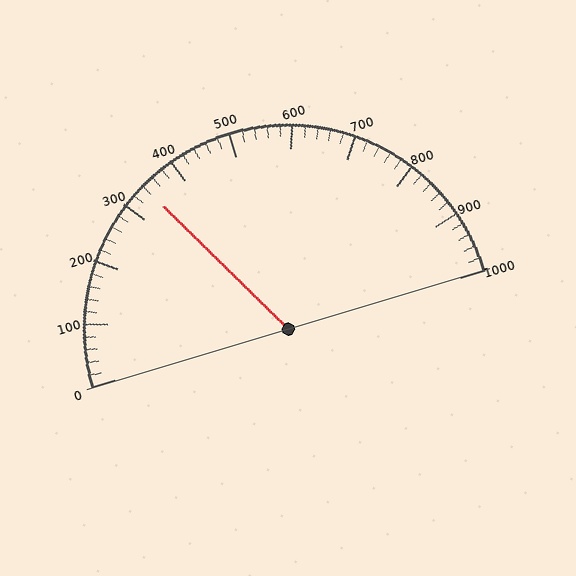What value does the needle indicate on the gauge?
The needle indicates approximately 340.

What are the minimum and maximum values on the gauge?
The gauge ranges from 0 to 1000.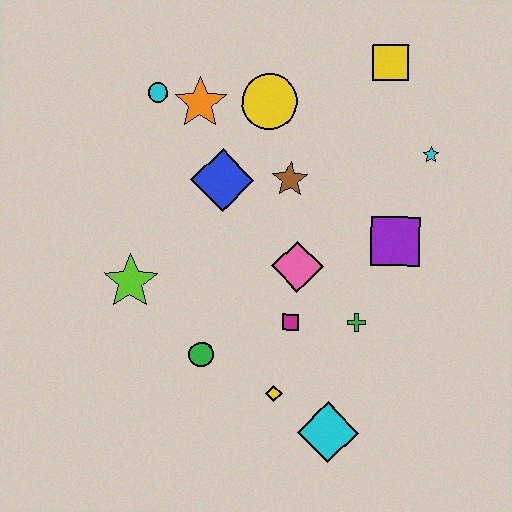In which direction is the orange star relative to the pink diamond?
The orange star is above the pink diamond.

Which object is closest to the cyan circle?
The orange star is closest to the cyan circle.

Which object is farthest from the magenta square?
The yellow square is farthest from the magenta square.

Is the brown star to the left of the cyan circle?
No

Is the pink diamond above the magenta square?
Yes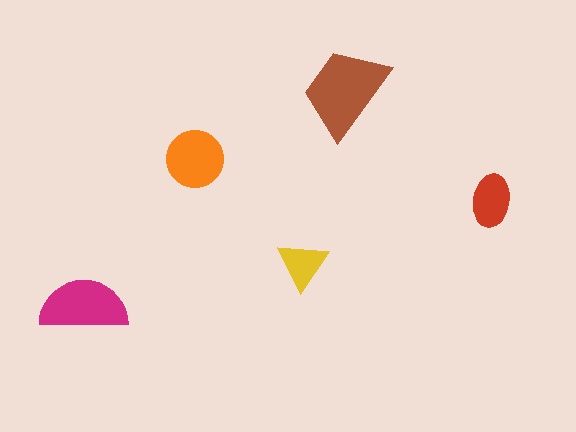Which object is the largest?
The brown trapezoid.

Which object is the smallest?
The yellow triangle.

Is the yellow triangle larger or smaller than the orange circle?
Smaller.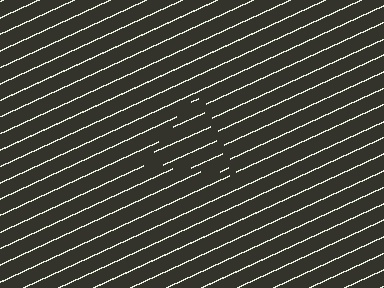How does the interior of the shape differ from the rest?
The interior of the shape contains the same grating, shifted by half a period — the contour is defined by the phase discontinuity where line-ends from the inner and outer gratings abut.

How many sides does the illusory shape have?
3 sides — the line-ends trace a triangle.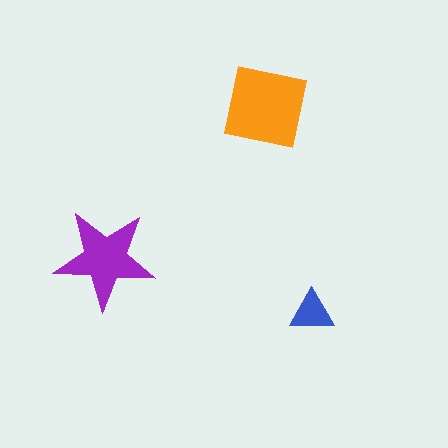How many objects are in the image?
There are 3 objects in the image.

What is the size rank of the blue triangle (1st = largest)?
3rd.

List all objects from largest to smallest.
The orange square, the purple star, the blue triangle.